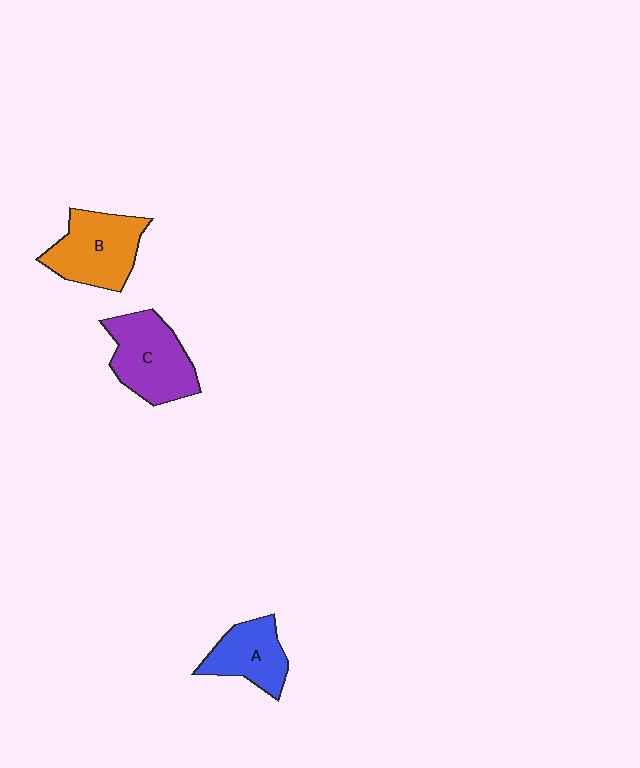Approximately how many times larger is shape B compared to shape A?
Approximately 1.3 times.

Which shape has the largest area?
Shape C (purple).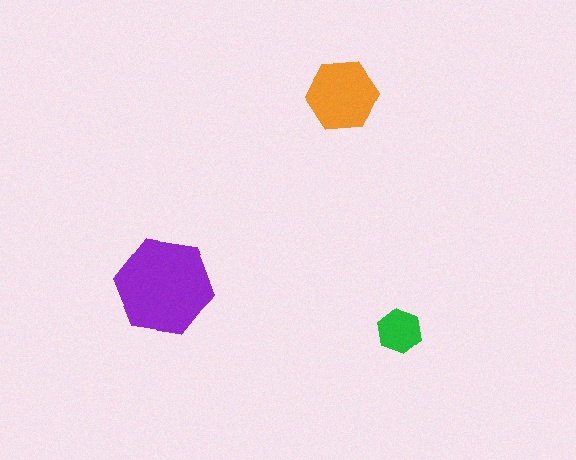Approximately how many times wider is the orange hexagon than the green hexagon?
About 1.5 times wider.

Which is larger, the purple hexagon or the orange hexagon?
The purple one.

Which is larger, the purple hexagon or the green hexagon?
The purple one.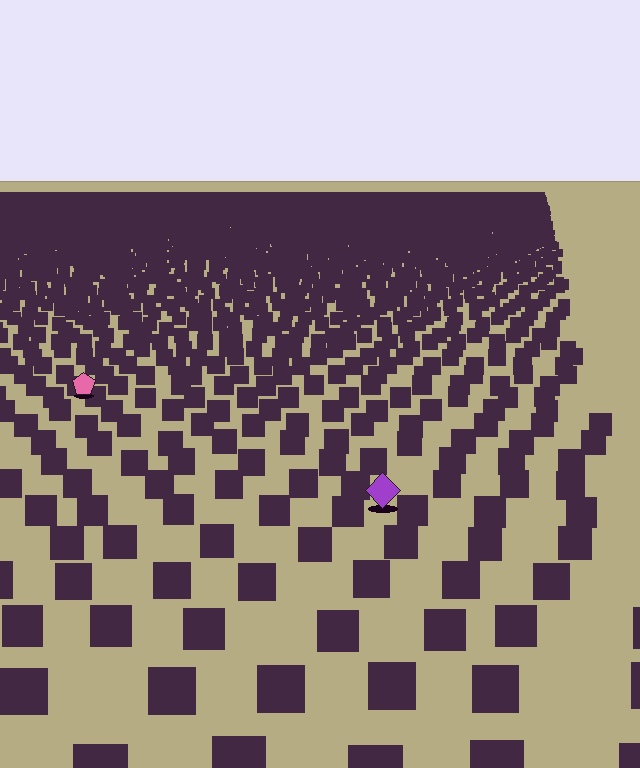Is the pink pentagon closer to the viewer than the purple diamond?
No. The purple diamond is closer — you can tell from the texture gradient: the ground texture is coarser near it.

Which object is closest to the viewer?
The purple diamond is closest. The texture marks near it are larger and more spread out.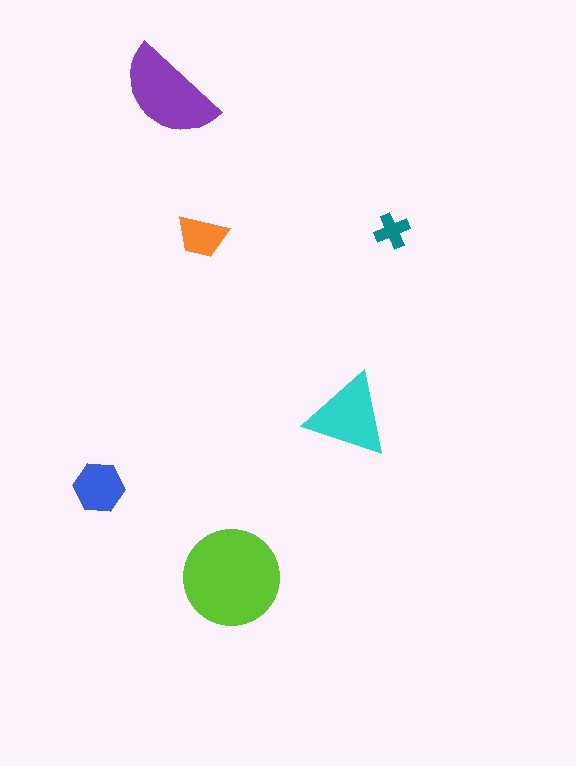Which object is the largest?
The lime circle.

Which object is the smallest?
The teal cross.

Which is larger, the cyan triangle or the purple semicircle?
The purple semicircle.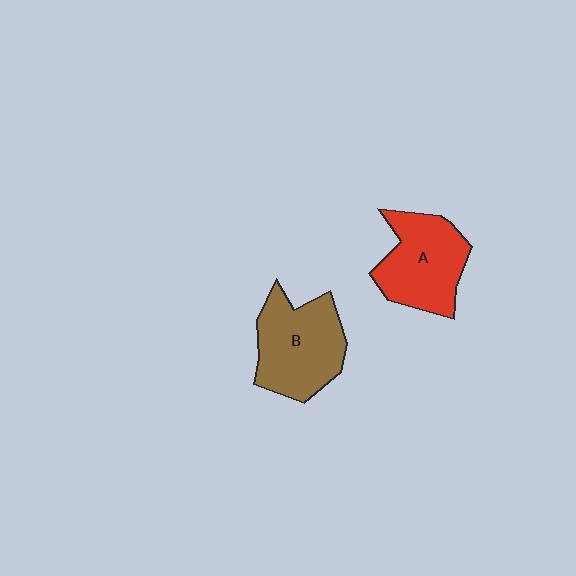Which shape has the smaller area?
Shape A (red).